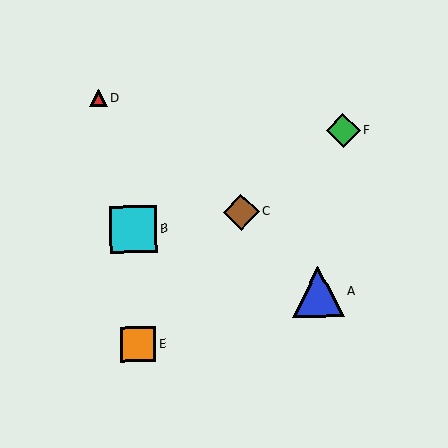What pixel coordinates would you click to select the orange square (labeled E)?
Click at (138, 344) to select the orange square E.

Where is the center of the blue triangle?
The center of the blue triangle is at (318, 292).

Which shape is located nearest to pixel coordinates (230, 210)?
The brown diamond (labeled C) at (241, 212) is nearest to that location.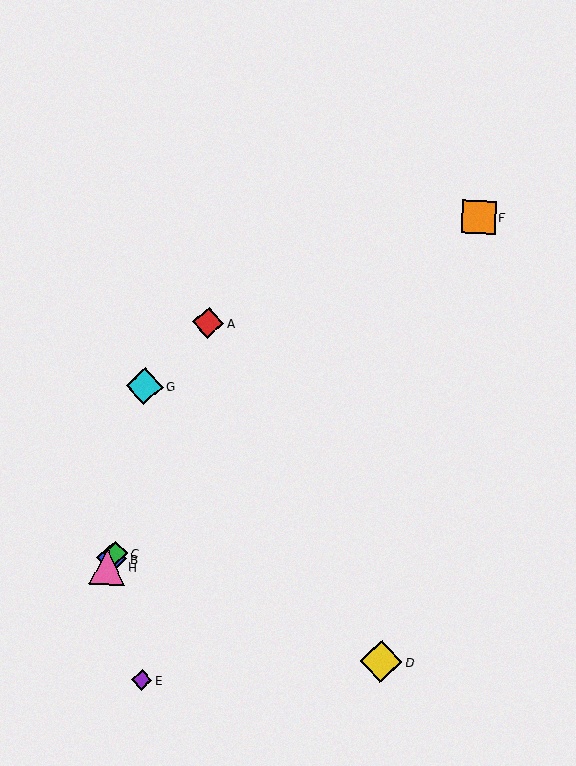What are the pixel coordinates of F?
Object F is at (479, 217).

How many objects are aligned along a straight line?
3 objects (B, C, H) are aligned along a straight line.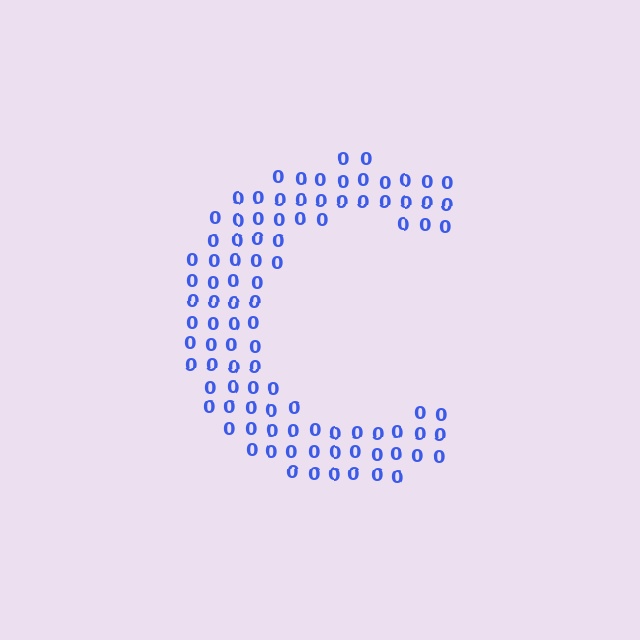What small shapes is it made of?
It is made of small digit 0's.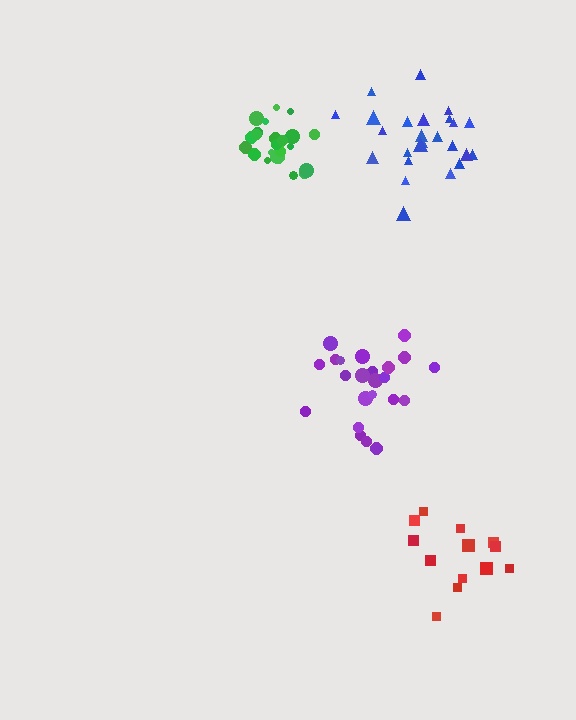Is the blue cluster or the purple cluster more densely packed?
Blue.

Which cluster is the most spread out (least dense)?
Red.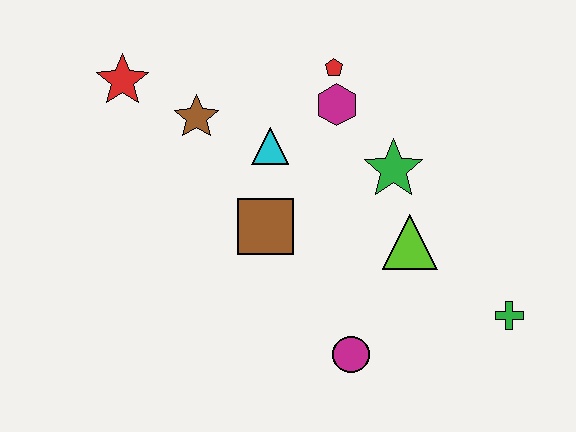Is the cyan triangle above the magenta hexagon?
No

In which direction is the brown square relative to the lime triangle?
The brown square is to the left of the lime triangle.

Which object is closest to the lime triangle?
The green star is closest to the lime triangle.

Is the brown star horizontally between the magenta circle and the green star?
No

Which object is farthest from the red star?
The green cross is farthest from the red star.